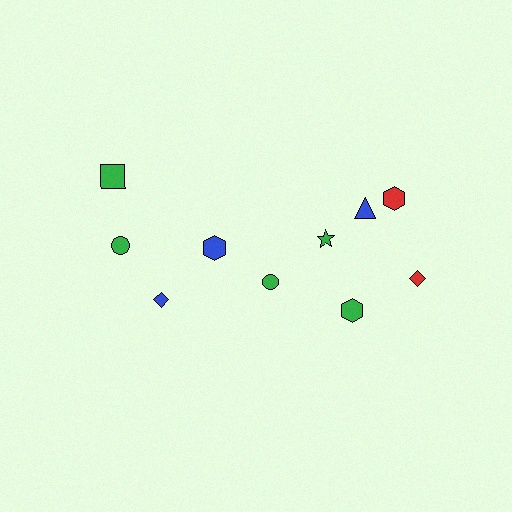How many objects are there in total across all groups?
There are 10 objects.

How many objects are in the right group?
There are 6 objects.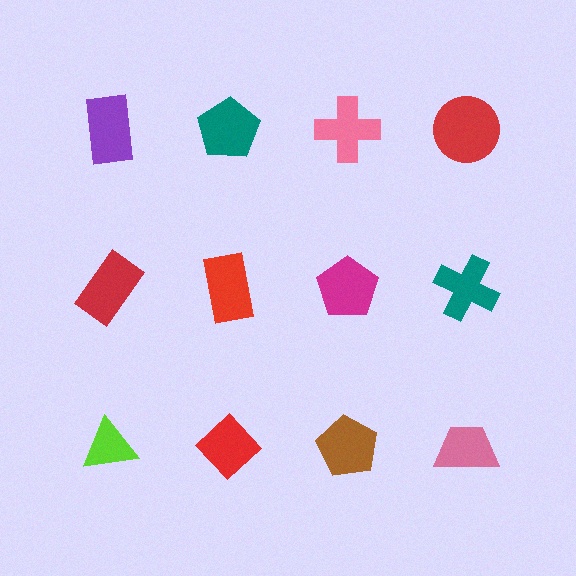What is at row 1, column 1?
A purple rectangle.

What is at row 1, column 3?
A pink cross.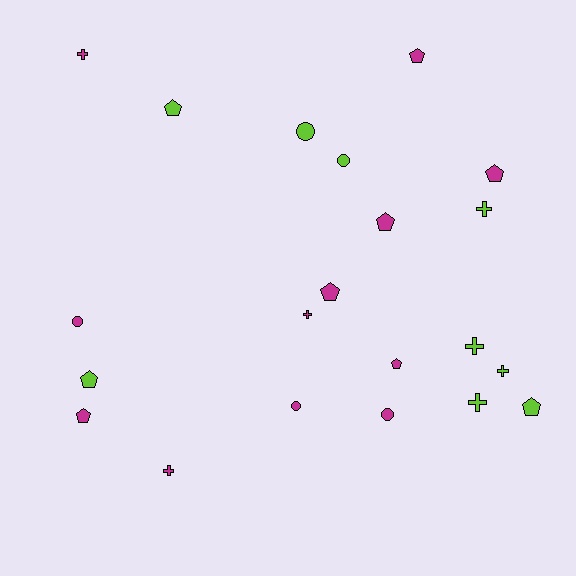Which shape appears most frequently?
Pentagon, with 9 objects.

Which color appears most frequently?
Magenta, with 12 objects.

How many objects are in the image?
There are 21 objects.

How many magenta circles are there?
There are 3 magenta circles.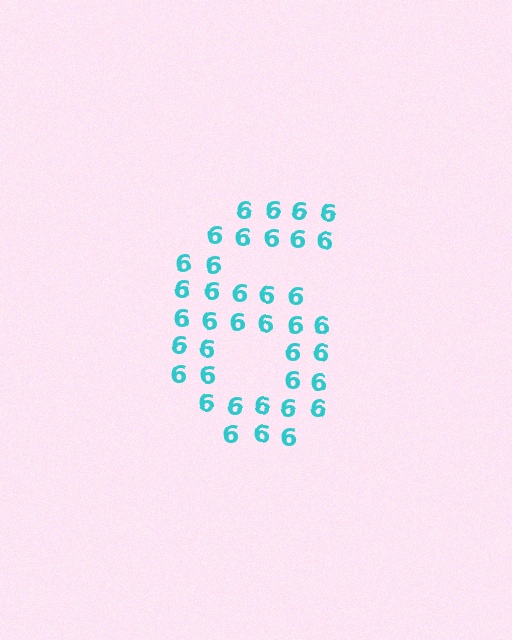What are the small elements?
The small elements are digit 6's.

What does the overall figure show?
The overall figure shows the digit 6.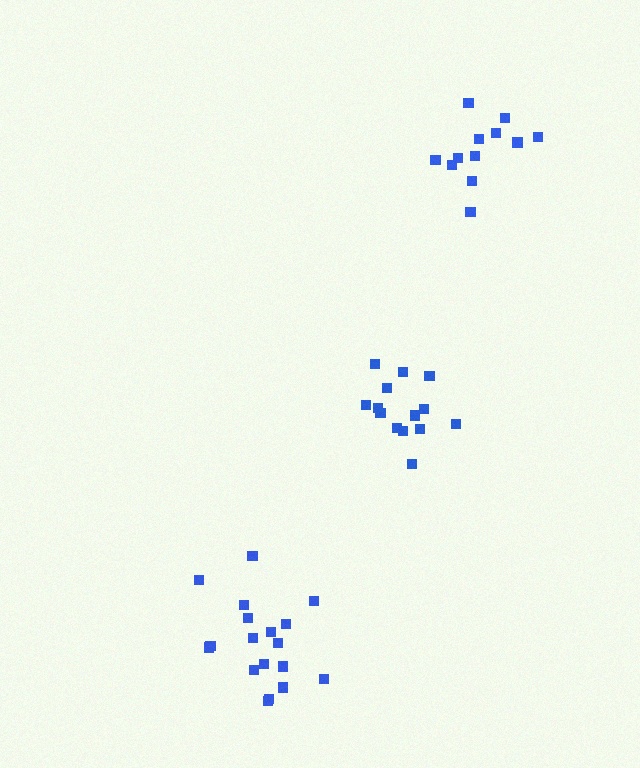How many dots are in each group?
Group 1: 18 dots, Group 2: 14 dots, Group 3: 12 dots (44 total).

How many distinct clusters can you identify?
There are 3 distinct clusters.